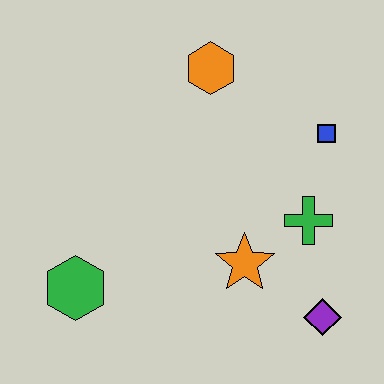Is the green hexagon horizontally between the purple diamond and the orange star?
No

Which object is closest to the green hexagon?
The orange star is closest to the green hexagon.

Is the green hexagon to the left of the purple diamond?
Yes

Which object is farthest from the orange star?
The orange hexagon is farthest from the orange star.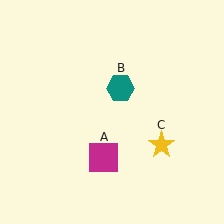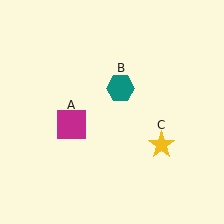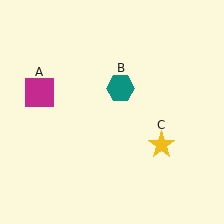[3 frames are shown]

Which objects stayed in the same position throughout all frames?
Teal hexagon (object B) and yellow star (object C) remained stationary.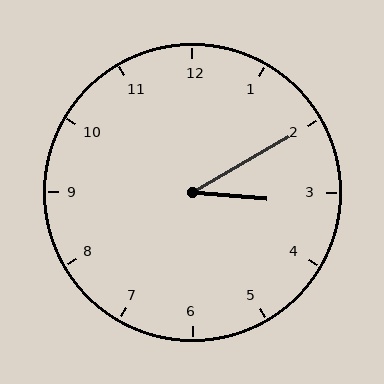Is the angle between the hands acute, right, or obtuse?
It is acute.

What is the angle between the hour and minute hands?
Approximately 35 degrees.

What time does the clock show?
3:10.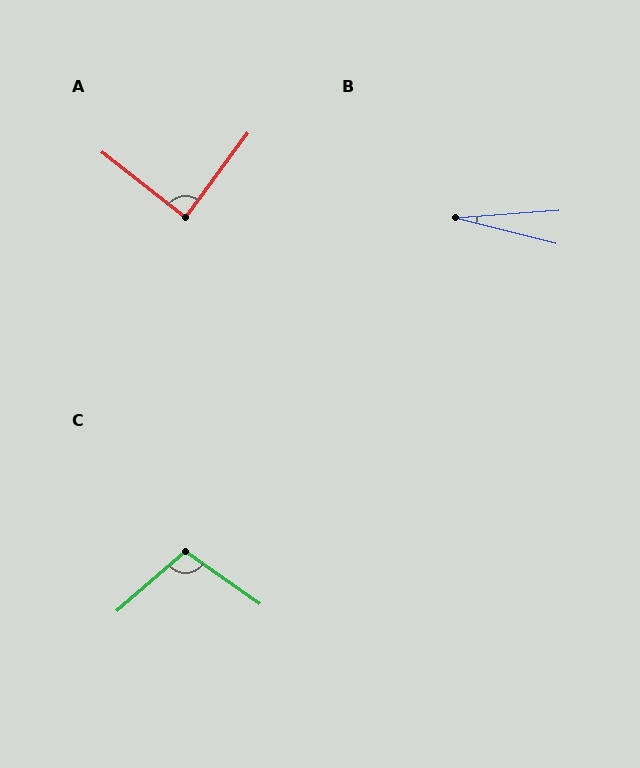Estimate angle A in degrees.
Approximately 89 degrees.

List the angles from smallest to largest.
B (18°), A (89°), C (104°).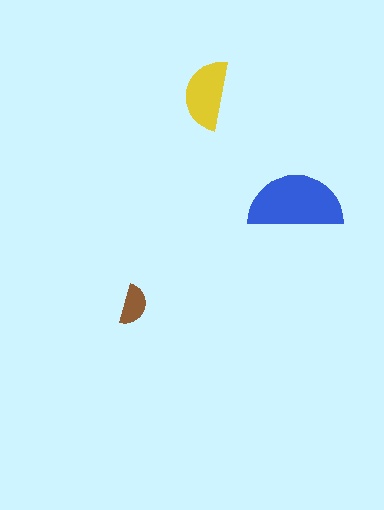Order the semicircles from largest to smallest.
the blue one, the yellow one, the brown one.